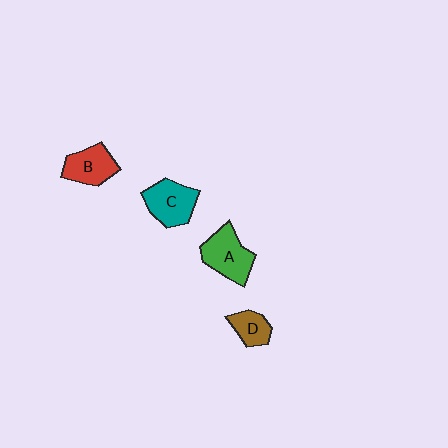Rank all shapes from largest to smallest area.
From largest to smallest: A (green), C (teal), B (red), D (brown).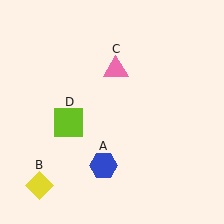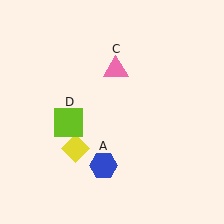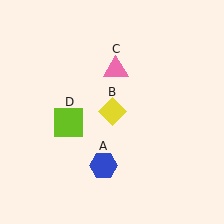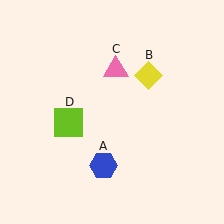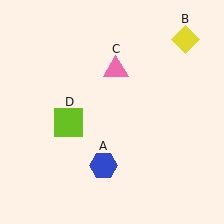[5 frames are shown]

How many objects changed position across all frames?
1 object changed position: yellow diamond (object B).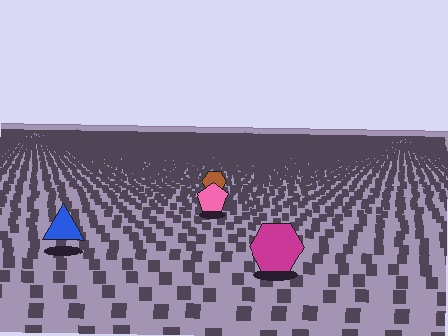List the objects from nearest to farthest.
From nearest to farthest: the magenta hexagon, the blue triangle, the pink pentagon, the brown hexagon.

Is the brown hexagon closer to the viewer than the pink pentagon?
No. The pink pentagon is closer — you can tell from the texture gradient: the ground texture is coarser near it.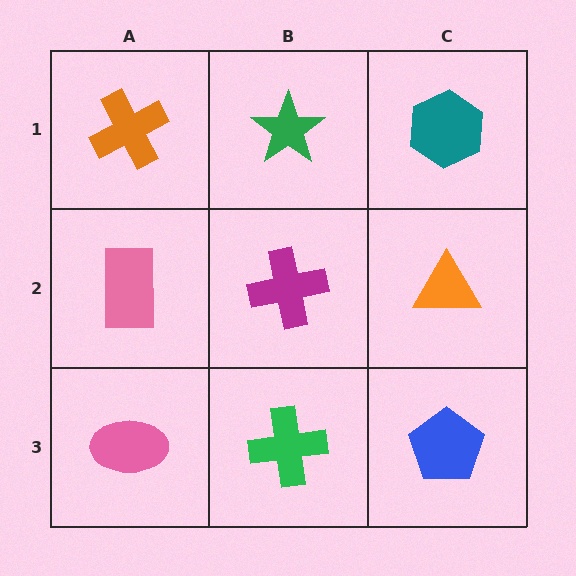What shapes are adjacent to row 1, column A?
A pink rectangle (row 2, column A), a green star (row 1, column B).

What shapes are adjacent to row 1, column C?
An orange triangle (row 2, column C), a green star (row 1, column B).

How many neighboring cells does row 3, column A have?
2.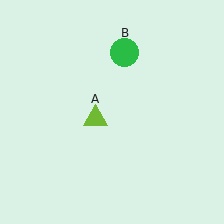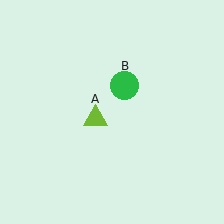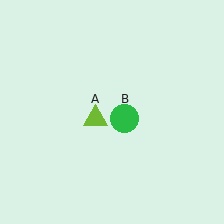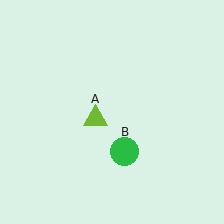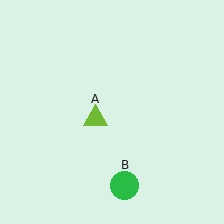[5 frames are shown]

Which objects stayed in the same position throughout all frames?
Lime triangle (object A) remained stationary.